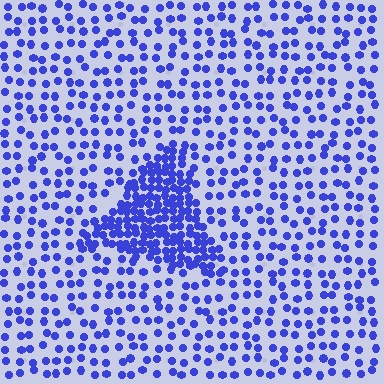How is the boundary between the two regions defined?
The boundary is defined by a change in element density (approximately 2.7x ratio). All elements are the same color, size, and shape.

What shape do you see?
I see a triangle.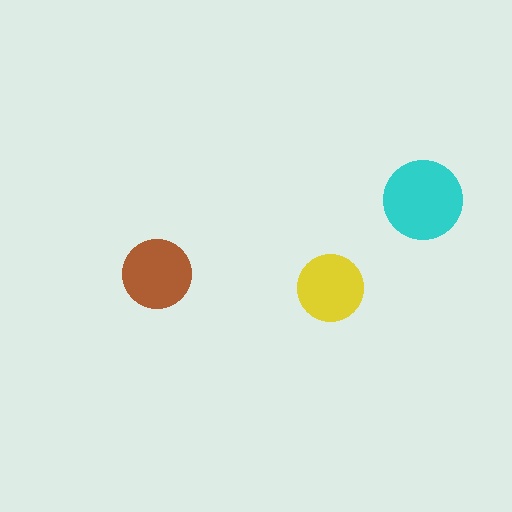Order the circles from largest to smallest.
the cyan one, the brown one, the yellow one.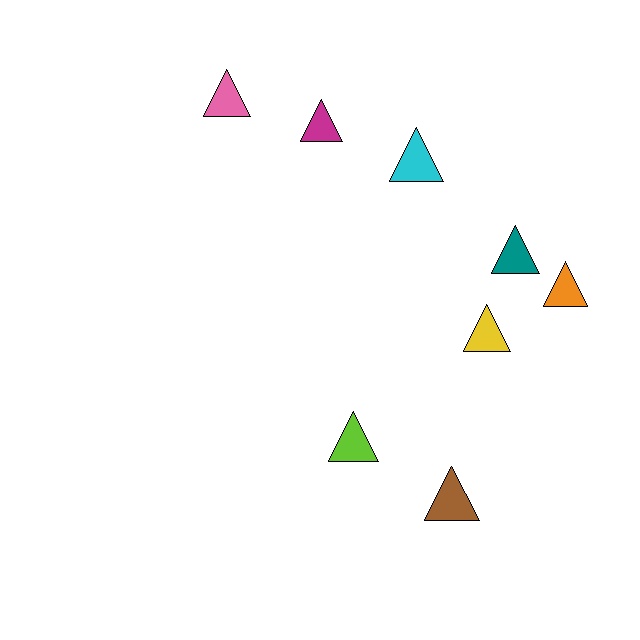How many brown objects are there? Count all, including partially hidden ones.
There is 1 brown object.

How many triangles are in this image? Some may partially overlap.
There are 8 triangles.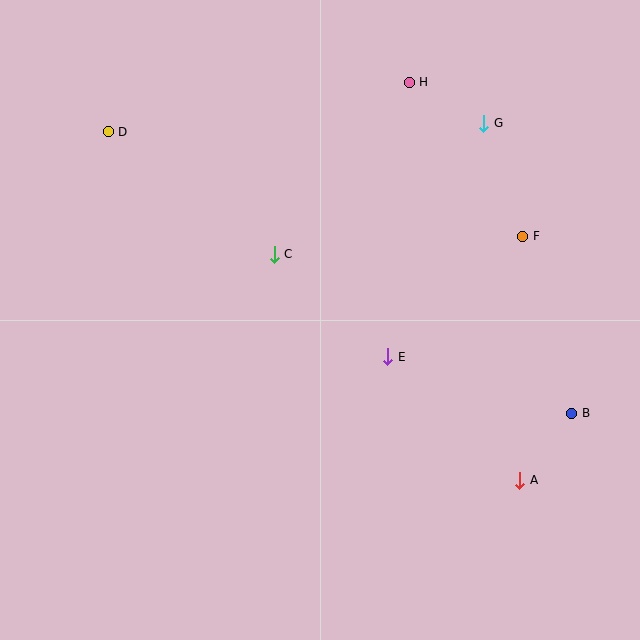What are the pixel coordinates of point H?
Point H is at (409, 82).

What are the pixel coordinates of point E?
Point E is at (388, 357).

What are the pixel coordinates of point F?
Point F is at (522, 236).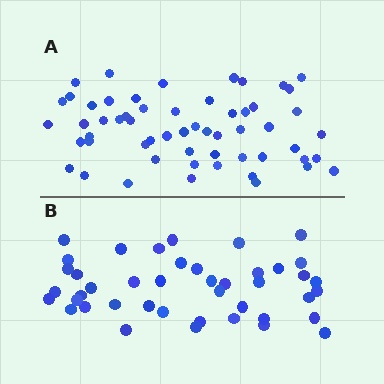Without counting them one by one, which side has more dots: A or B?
Region A (the top region) has more dots.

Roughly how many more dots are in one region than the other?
Region A has approximately 15 more dots than region B.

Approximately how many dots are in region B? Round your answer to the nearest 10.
About 40 dots. (The exact count is 43, which rounds to 40.)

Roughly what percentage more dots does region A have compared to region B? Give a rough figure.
About 35% more.